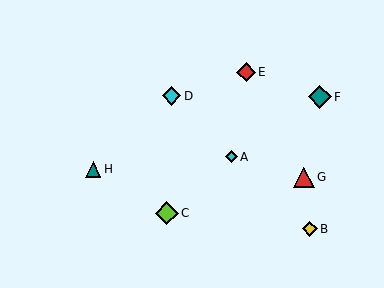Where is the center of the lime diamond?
The center of the lime diamond is at (167, 213).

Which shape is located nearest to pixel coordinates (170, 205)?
The lime diamond (labeled C) at (167, 213) is nearest to that location.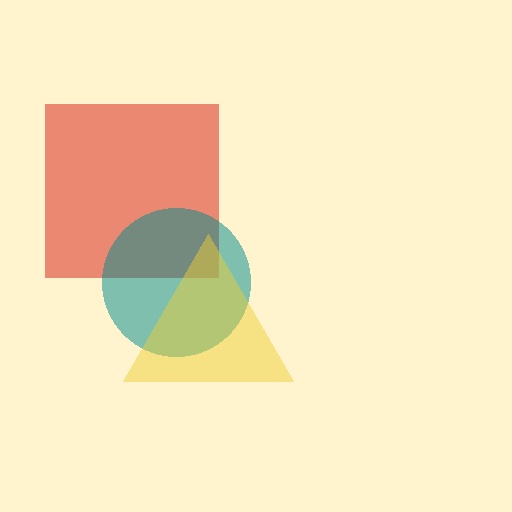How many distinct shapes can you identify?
There are 3 distinct shapes: a red square, a teal circle, a yellow triangle.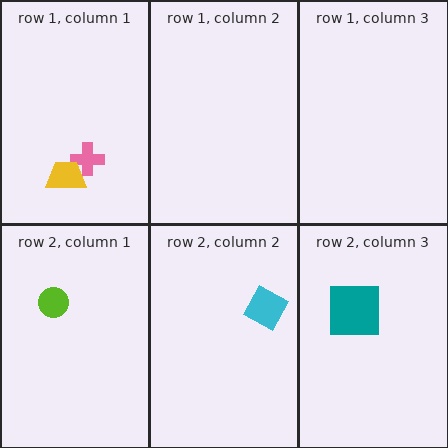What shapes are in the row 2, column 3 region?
The teal square.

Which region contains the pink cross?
The row 1, column 1 region.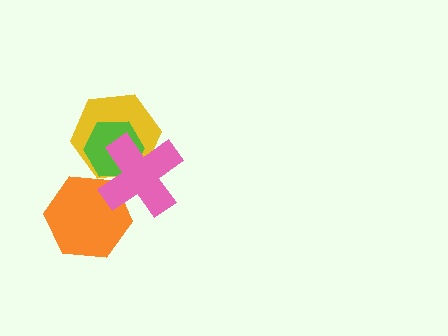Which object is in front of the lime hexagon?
The pink cross is in front of the lime hexagon.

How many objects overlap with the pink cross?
3 objects overlap with the pink cross.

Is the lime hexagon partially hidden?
Yes, it is partially covered by another shape.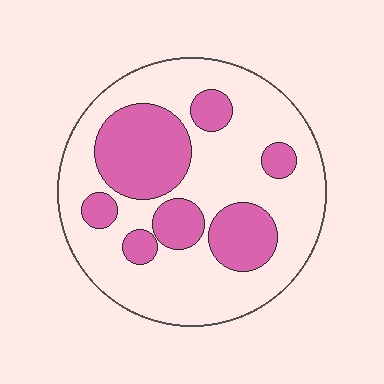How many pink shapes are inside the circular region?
7.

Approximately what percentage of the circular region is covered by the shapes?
Approximately 30%.